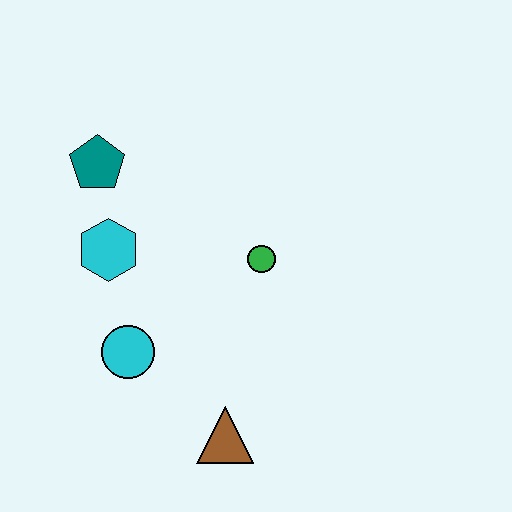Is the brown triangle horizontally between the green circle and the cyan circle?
Yes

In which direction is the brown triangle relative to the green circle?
The brown triangle is below the green circle.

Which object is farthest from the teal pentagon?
The brown triangle is farthest from the teal pentagon.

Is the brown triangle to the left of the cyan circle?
No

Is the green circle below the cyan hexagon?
Yes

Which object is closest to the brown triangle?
The cyan circle is closest to the brown triangle.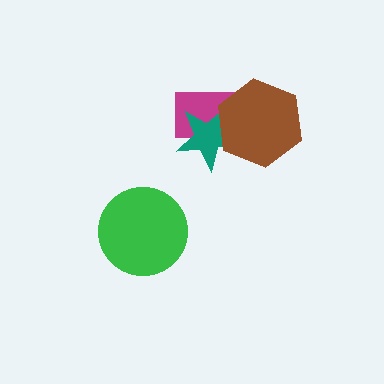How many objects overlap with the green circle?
0 objects overlap with the green circle.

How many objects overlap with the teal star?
2 objects overlap with the teal star.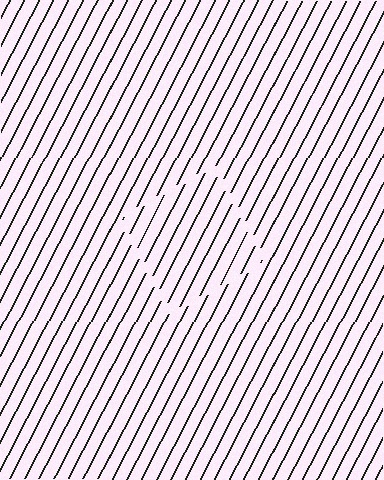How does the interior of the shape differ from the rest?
The interior of the shape contains the same grating, shifted by half a period — the contour is defined by the phase discontinuity where line-ends from the inner and outer gratings abut.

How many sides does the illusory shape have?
4 sides — the line-ends trace a square.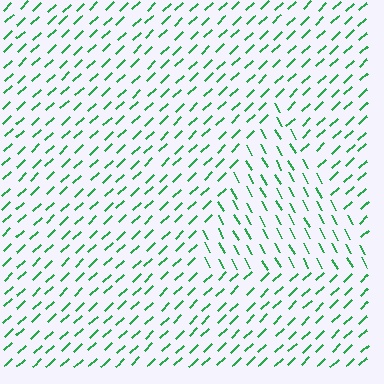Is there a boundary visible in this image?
Yes, there is a texture boundary formed by a change in line orientation.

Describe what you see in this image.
The image is filled with small green line segments. A triangle region in the image has lines oriented differently from the surrounding lines, creating a visible texture boundary.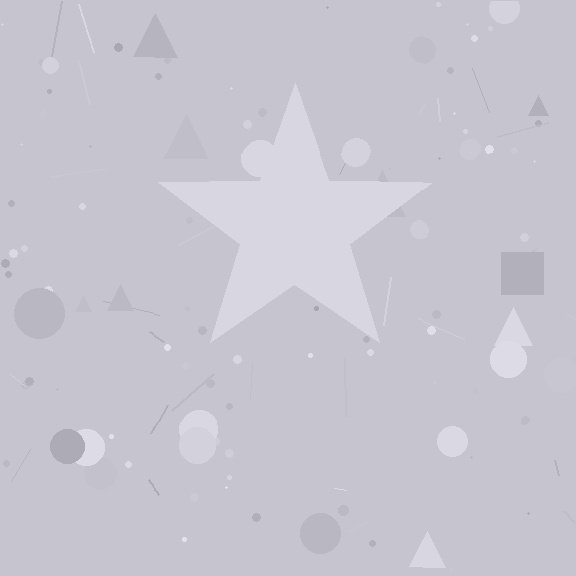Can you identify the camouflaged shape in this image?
The camouflaged shape is a star.